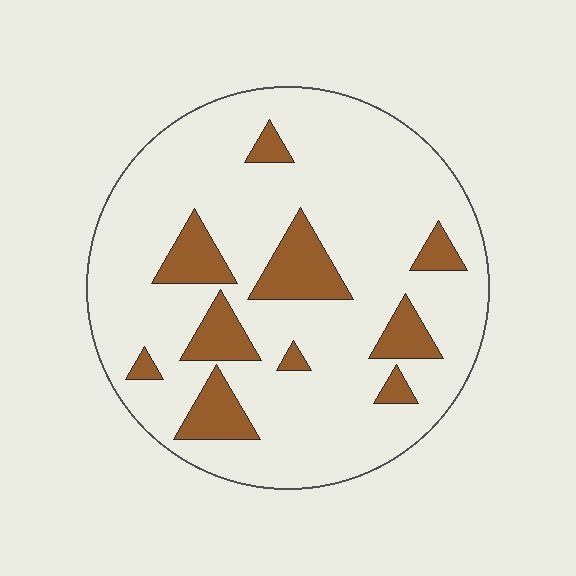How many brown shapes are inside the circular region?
10.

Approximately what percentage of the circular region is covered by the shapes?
Approximately 15%.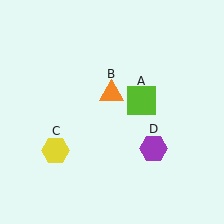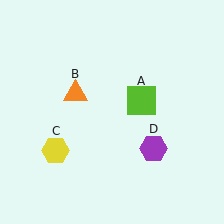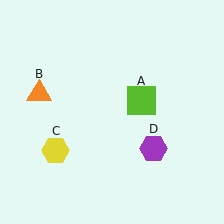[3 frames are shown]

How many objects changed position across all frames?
1 object changed position: orange triangle (object B).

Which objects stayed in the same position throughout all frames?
Lime square (object A) and yellow hexagon (object C) and purple hexagon (object D) remained stationary.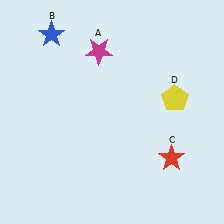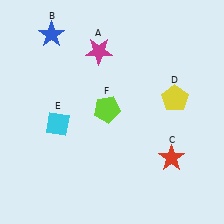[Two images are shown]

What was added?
A cyan diamond (E), a lime pentagon (F) were added in Image 2.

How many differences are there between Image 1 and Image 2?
There are 2 differences between the two images.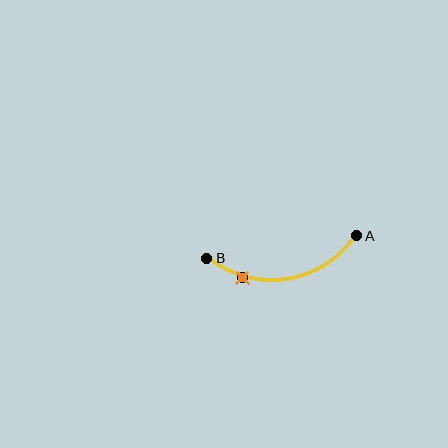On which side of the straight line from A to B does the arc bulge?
The arc bulges below the straight line connecting A and B.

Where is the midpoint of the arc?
The arc midpoint is the point on the curve farthest from the straight line joining A and B. It sits below that line.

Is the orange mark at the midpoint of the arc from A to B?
No. The orange mark lies on the arc but is closer to endpoint B. The arc midpoint would be at the point on the curve equidistant along the arc from both A and B.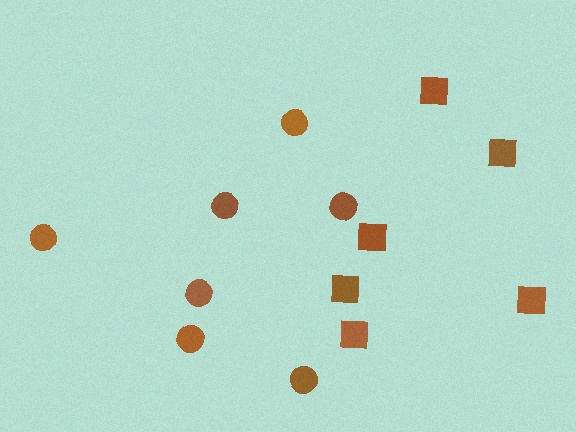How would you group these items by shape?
There are 2 groups: one group of circles (7) and one group of squares (6).